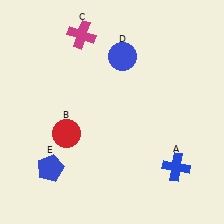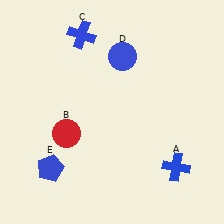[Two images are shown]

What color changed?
The cross (C) changed from magenta in Image 1 to blue in Image 2.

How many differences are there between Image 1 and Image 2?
There is 1 difference between the two images.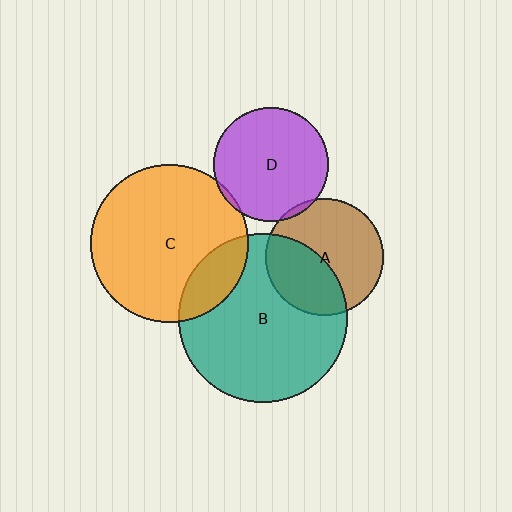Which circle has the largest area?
Circle B (teal).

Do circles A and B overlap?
Yes.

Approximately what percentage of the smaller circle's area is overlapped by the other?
Approximately 40%.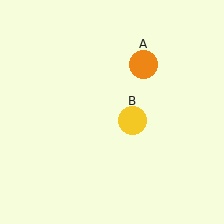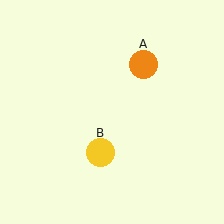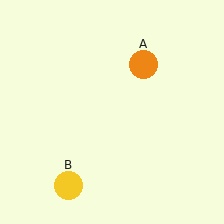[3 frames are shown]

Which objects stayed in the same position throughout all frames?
Orange circle (object A) remained stationary.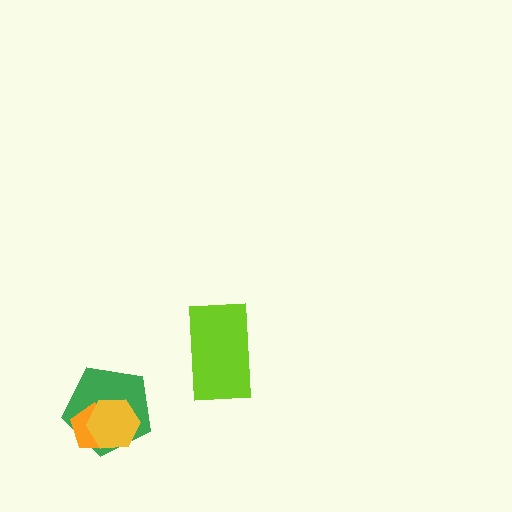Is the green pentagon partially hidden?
Yes, it is partially covered by another shape.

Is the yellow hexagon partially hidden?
No, no other shape covers it.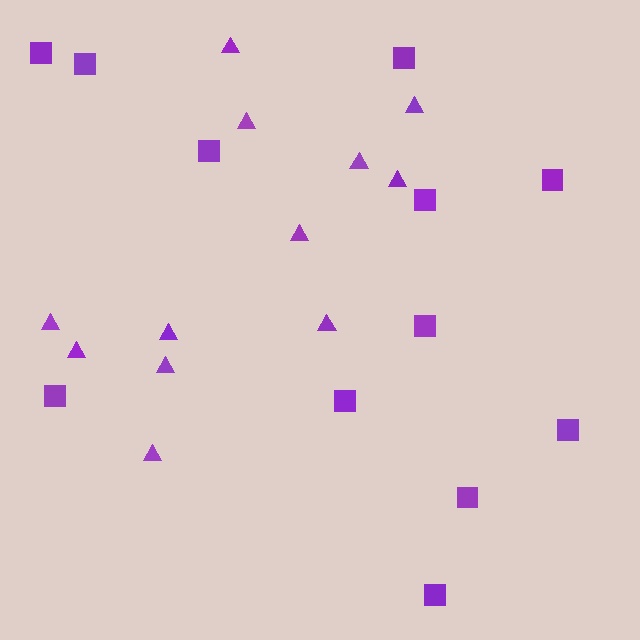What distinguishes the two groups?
There are 2 groups: one group of triangles (12) and one group of squares (12).